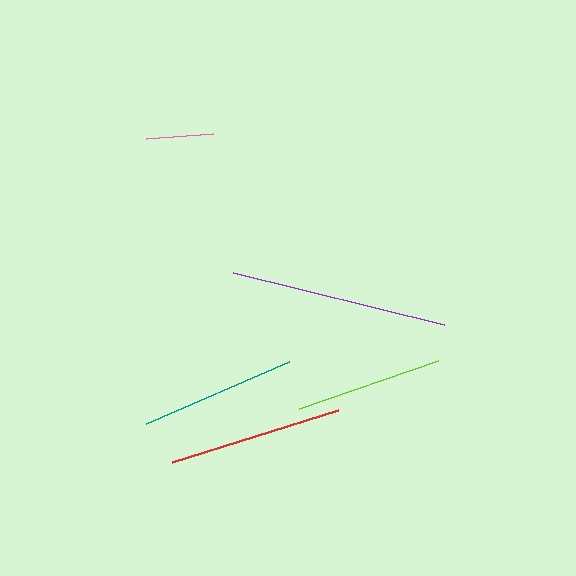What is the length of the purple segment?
The purple segment is approximately 218 pixels long.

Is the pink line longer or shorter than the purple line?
The purple line is longer than the pink line.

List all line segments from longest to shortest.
From longest to shortest: purple, red, teal, lime, pink.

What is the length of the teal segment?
The teal segment is approximately 156 pixels long.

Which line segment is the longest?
The purple line is the longest at approximately 218 pixels.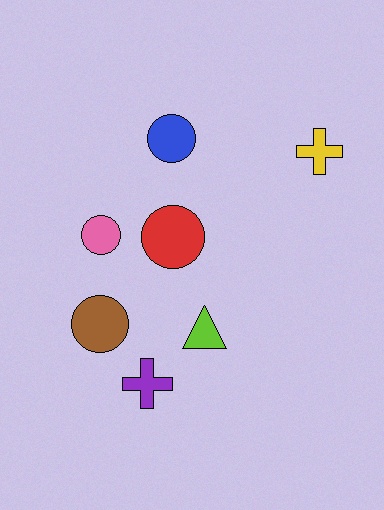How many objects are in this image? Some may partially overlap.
There are 7 objects.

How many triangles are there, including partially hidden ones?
There is 1 triangle.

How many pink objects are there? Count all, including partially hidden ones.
There is 1 pink object.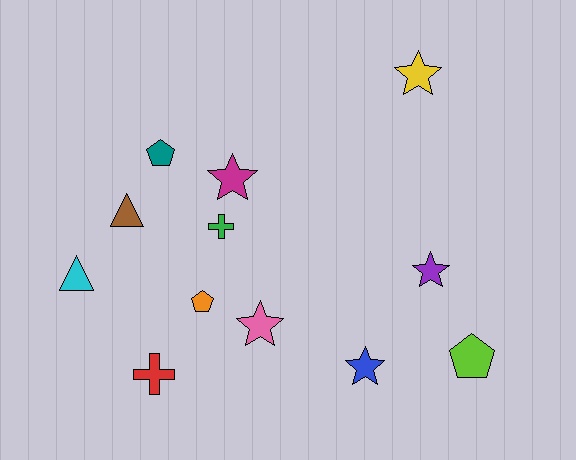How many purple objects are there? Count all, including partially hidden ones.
There is 1 purple object.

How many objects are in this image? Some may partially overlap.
There are 12 objects.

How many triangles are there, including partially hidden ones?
There are 2 triangles.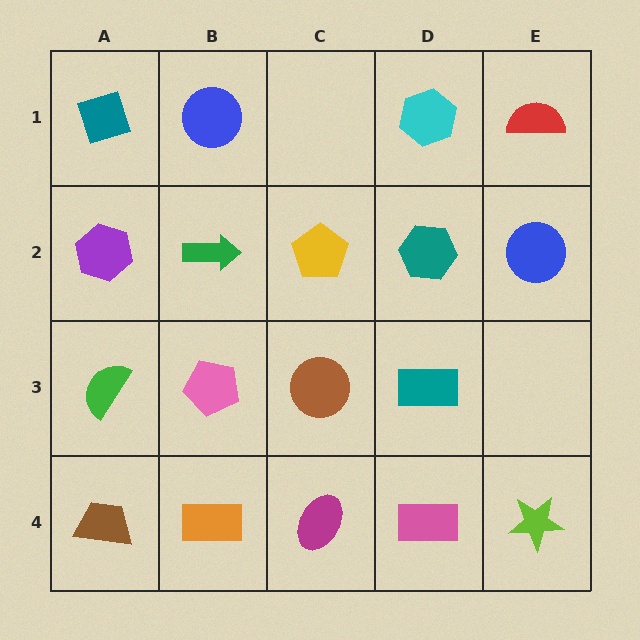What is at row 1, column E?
A red semicircle.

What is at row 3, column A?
A green semicircle.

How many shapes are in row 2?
5 shapes.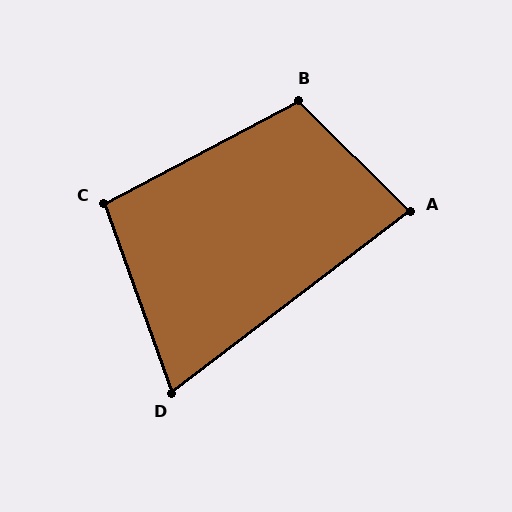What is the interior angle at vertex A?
Approximately 82 degrees (acute).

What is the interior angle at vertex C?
Approximately 98 degrees (obtuse).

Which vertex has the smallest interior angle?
D, at approximately 73 degrees.